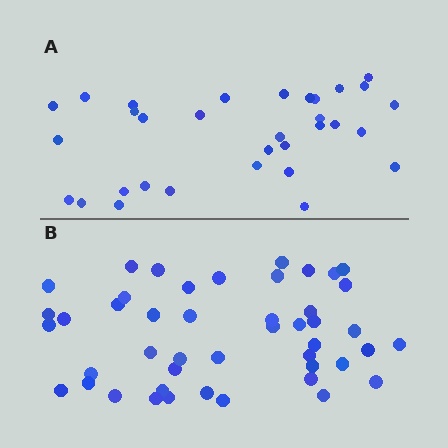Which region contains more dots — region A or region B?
Region B (the bottom region) has more dots.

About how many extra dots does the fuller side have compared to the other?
Region B has approximately 15 more dots than region A.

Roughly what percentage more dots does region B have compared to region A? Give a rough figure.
About 45% more.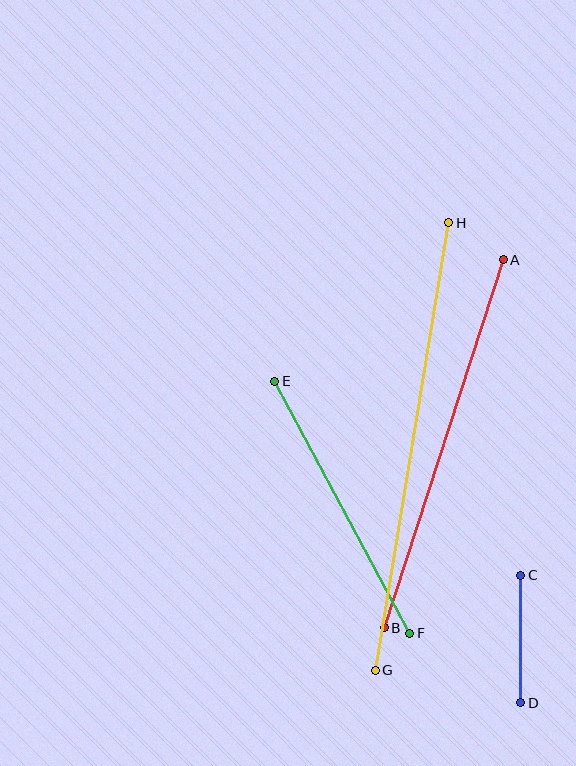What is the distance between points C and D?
The distance is approximately 127 pixels.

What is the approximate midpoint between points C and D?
The midpoint is at approximately (521, 639) pixels.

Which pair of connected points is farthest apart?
Points G and H are farthest apart.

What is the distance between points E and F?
The distance is approximately 286 pixels.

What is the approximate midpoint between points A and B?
The midpoint is at approximately (444, 444) pixels.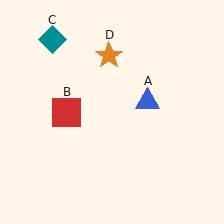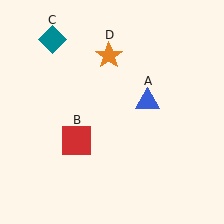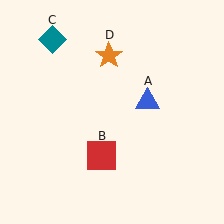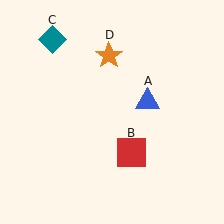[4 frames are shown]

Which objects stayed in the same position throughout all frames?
Blue triangle (object A) and teal diamond (object C) and orange star (object D) remained stationary.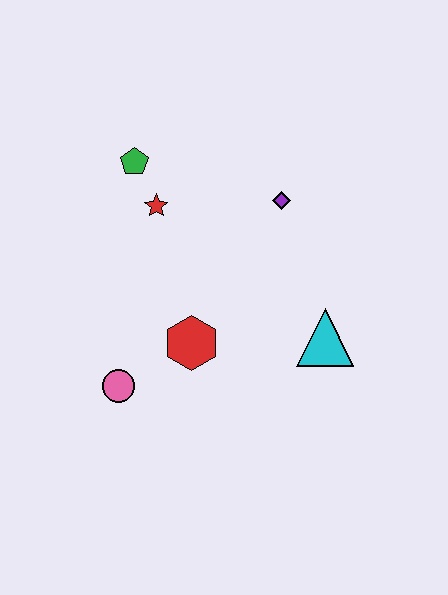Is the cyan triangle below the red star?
Yes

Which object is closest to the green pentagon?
The red star is closest to the green pentagon.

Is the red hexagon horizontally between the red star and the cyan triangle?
Yes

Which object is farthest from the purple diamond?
The pink circle is farthest from the purple diamond.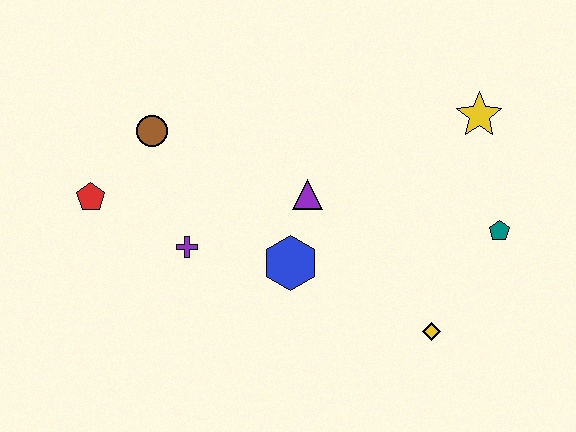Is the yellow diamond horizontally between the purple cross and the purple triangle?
No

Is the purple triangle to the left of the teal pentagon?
Yes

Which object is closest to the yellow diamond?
The teal pentagon is closest to the yellow diamond.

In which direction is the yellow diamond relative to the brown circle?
The yellow diamond is to the right of the brown circle.